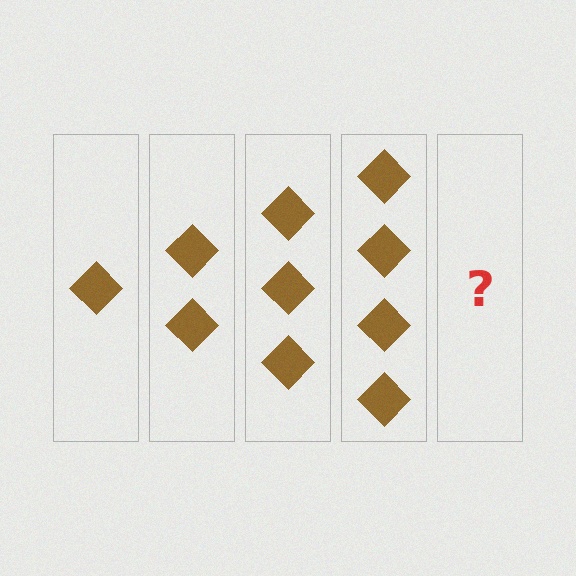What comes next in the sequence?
The next element should be 5 diamonds.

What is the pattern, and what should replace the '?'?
The pattern is that each step adds one more diamond. The '?' should be 5 diamonds.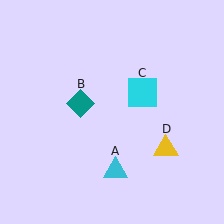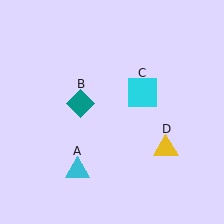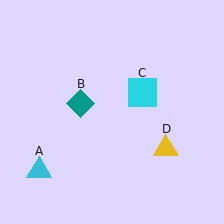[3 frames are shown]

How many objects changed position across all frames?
1 object changed position: cyan triangle (object A).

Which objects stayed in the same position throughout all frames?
Teal diamond (object B) and cyan square (object C) and yellow triangle (object D) remained stationary.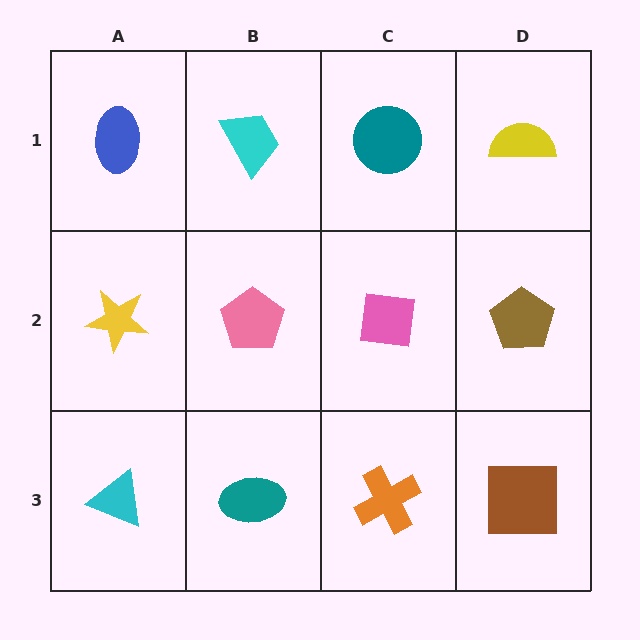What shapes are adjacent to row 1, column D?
A brown pentagon (row 2, column D), a teal circle (row 1, column C).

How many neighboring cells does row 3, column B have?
3.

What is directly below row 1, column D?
A brown pentagon.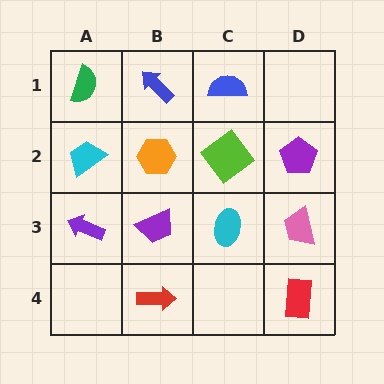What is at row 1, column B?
A blue arrow.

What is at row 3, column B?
A purple trapezoid.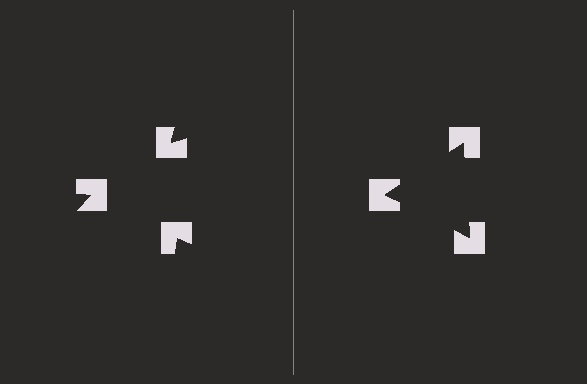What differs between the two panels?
The notched squares are positioned identically on both sides; only the wedge orientations differ. On the right they align to a triangle; on the left they are misaligned.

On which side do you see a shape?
An illusory triangle appears on the right side. On the left side the wedge cuts are rotated, so no coherent shape forms.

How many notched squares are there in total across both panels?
6 — 3 on each side.